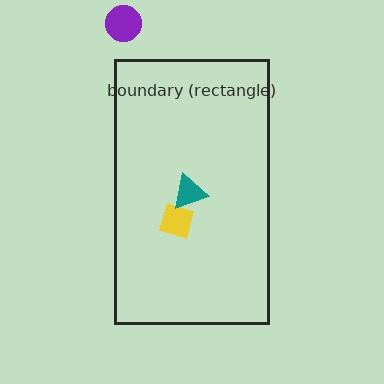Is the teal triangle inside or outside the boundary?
Inside.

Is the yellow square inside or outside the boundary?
Inside.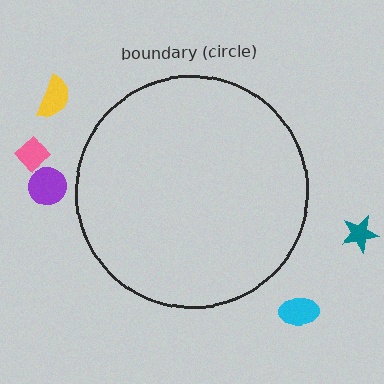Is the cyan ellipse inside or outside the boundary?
Outside.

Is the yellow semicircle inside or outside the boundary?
Outside.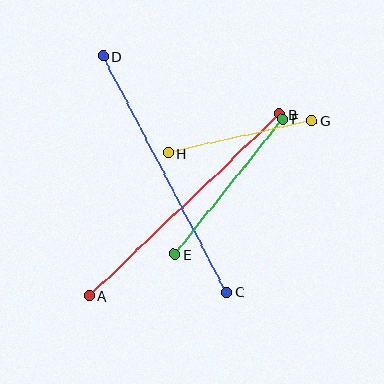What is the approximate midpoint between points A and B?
The midpoint is at approximately (185, 205) pixels.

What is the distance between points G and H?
The distance is approximately 147 pixels.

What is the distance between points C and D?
The distance is approximately 267 pixels.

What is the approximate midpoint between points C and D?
The midpoint is at approximately (165, 174) pixels.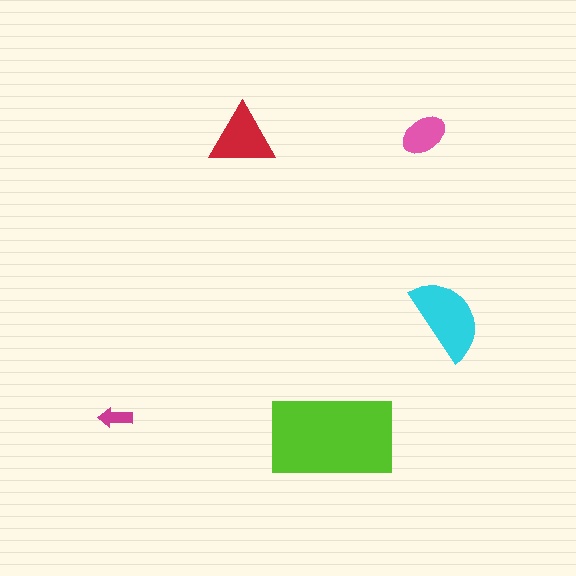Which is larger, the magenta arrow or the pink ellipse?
The pink ellipse.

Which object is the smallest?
The magenta arrow.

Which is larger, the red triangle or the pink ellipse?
The red triangle.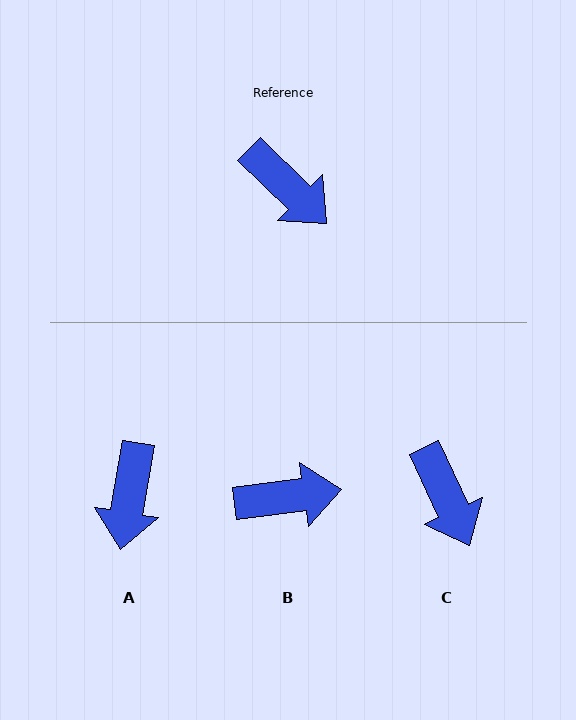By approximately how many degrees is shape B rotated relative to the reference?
Approximately 51 degrees counter-clockwise.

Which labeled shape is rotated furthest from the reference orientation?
A, about 55 degrees away.